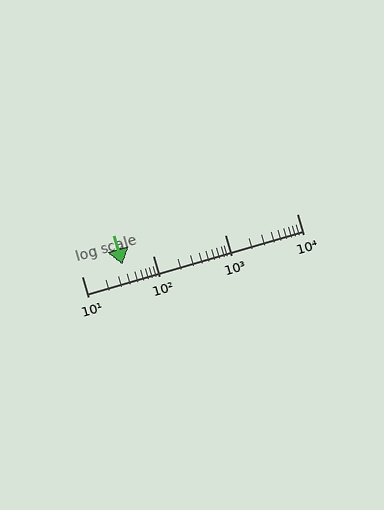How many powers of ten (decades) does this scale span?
The scale spans 3 decades, from 10 to 10000.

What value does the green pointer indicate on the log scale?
The pointer indicates approximately 37.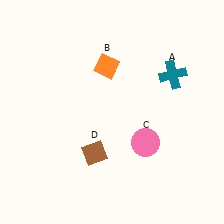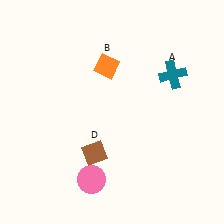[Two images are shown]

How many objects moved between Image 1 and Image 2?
1 object moved between the two images.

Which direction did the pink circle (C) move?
The pink circle (C) moved left.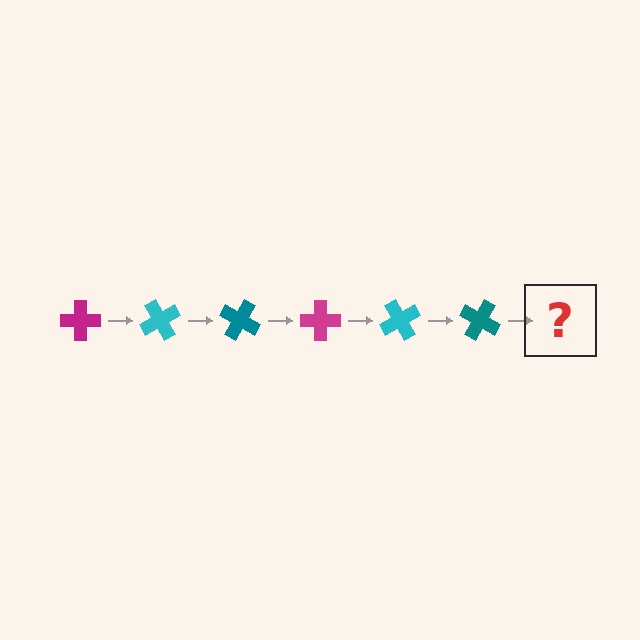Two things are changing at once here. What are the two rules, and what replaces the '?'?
The two rules are that it rotates 60 degrees each step and the color cycles through magenta, cyan, and teal. The '?' should be a magenta cross, rotated 360 degrees from the start.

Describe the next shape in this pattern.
It should be a magenta cross, rotated 360 degrees from the start.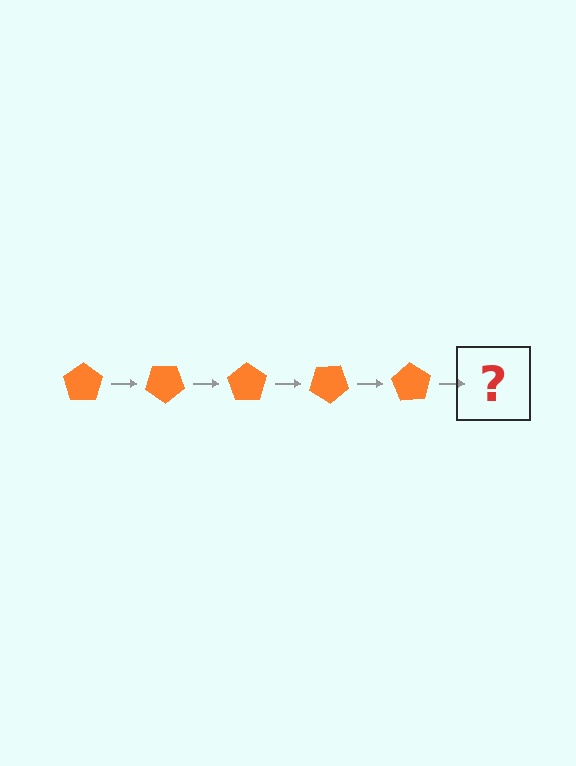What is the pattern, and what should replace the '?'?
The pattern is that the pentagon rotates 35 degrees each step. The '?' should be an orange pentagon rotated 175 degrees.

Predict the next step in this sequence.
The next step is an orange pentagon rotated 175 degrees.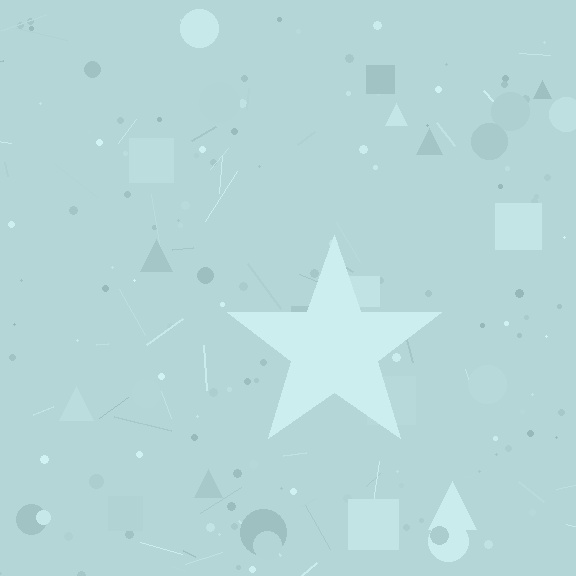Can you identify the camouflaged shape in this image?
The camouflaged shape is a star.